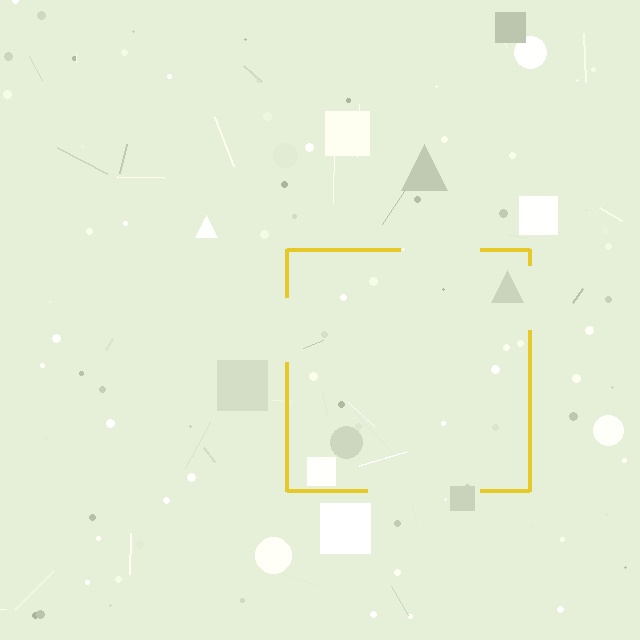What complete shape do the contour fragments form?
The contour fragments form a square.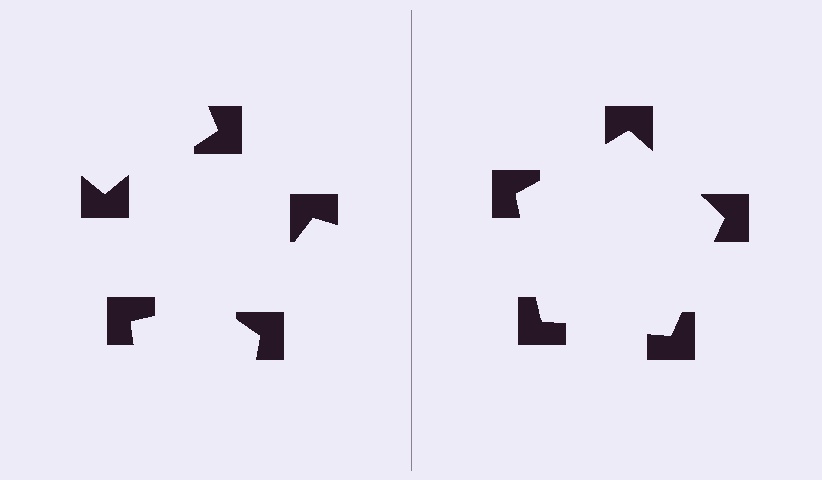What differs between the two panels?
The notched squares are positioned identically on both sides; only the wedge orientations differ. On the right they align to a pentagon; on the left they are misaligned.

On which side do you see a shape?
An illusory pentagon appears on the right side. On the left side the wedge cuts are rotated, so no coherent shape forms.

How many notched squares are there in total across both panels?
10 — 5 on each side.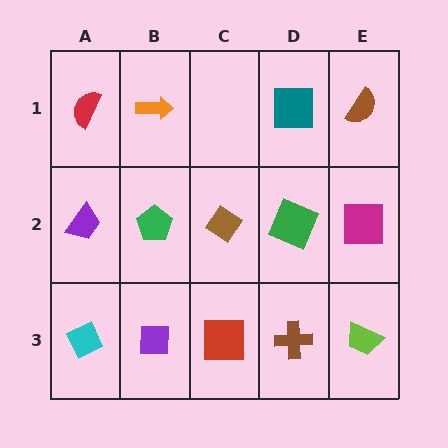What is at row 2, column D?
A green square.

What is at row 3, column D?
A brown cross.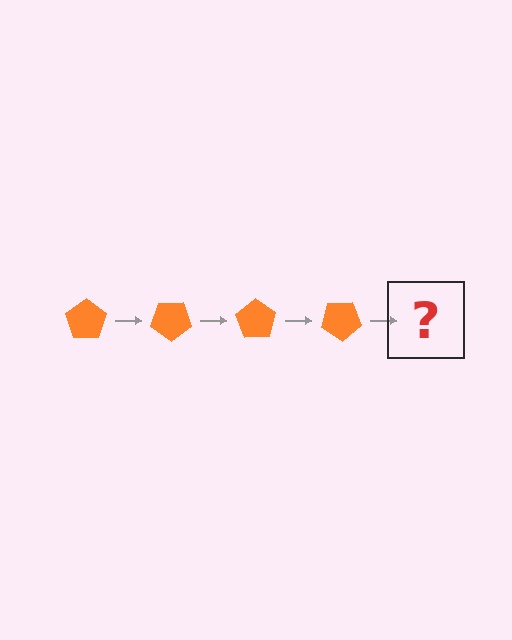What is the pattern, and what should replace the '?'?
The pattern is that the pentagon rotates 35 degrees each step. The '?' should be an orange pentagon rotated 140 degrees.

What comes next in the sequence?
The next element should be an orange pentagon rotated 140 degrees.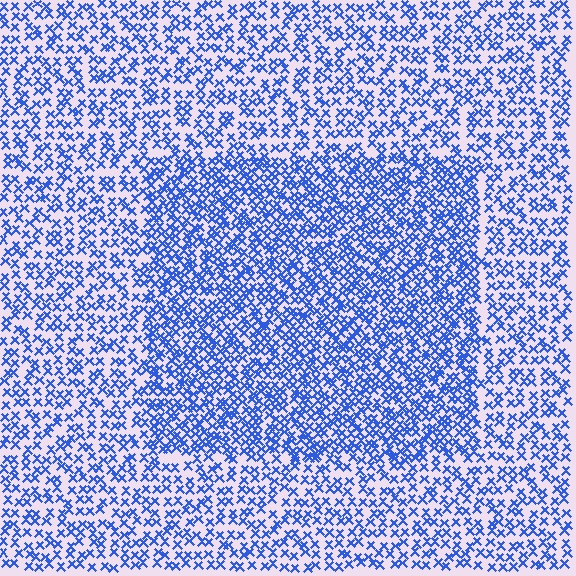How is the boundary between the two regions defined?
The boundary is defined by a change in element density (approximately 1.7x ratio). All elements are the same color, size, and shape.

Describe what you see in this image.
The image contains small blue elements arranged at two different densities. A rectangle-shaped region is visible where the elements are more densely packed than the surrounding area.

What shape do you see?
I see a rectangle.